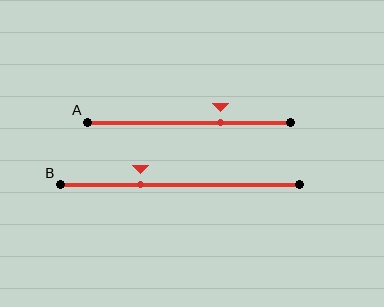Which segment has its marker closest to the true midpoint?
Segment A has its marker closest to the true midpoint.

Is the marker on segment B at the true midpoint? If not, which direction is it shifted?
No, the marker on segment B is shifted to the left by about 16% of the segment length.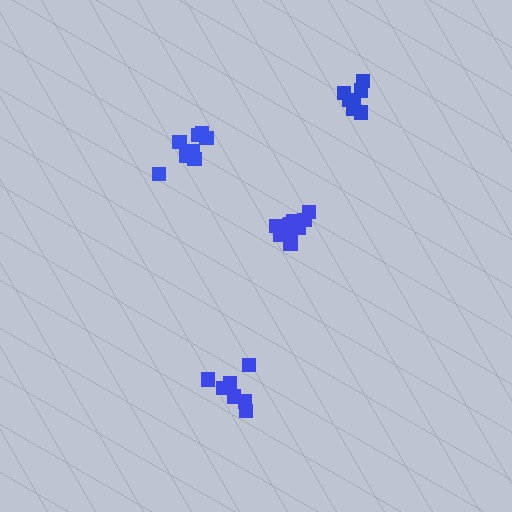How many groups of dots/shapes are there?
There are 4 groups.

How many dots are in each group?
Group 1: 10 dots, Group 2: 8 dots, Group 3: 8 dots, Group 4: 7 dots (33 total).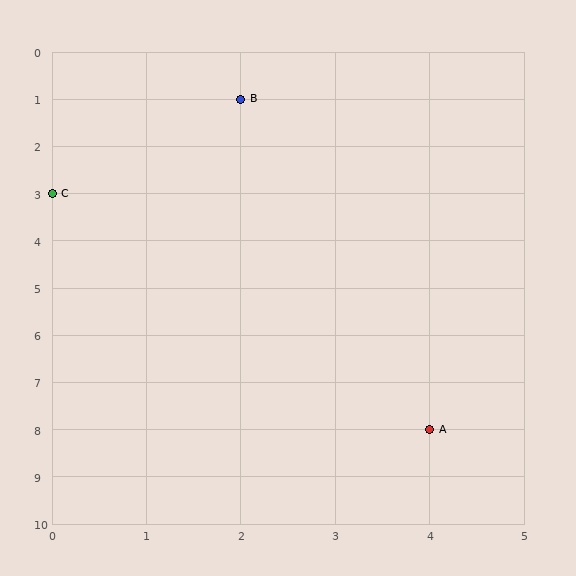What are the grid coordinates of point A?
Point A is at grid coordinates (4, 8).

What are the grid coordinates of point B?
Point B is at grid coordinates (2, 1).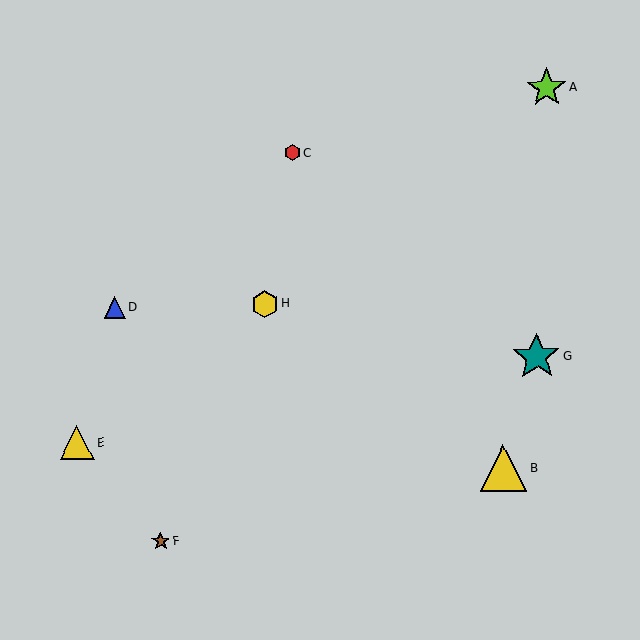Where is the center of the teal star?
The center of the teal star is at (537, 357).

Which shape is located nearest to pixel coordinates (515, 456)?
The yellow triangle (labeled B) at (503, 468) is nearest to that location.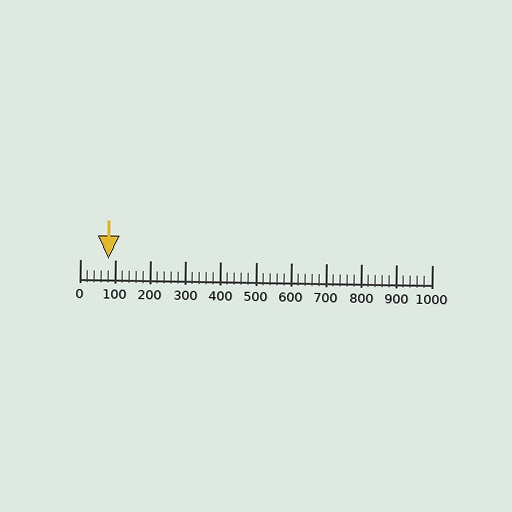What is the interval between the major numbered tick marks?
The major tick marks are spaced 100 units apart.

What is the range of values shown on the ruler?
The ruler shows values from 0 to 1000.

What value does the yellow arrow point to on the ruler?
The yellow arrow points to approximately 80.